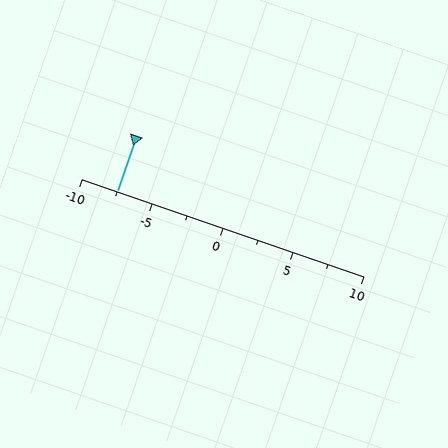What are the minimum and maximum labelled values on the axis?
The axis runs from -10 to 10.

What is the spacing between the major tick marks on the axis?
The major ticks are spaced 5 apart.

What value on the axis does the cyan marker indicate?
The marker indicates approximately -7.5.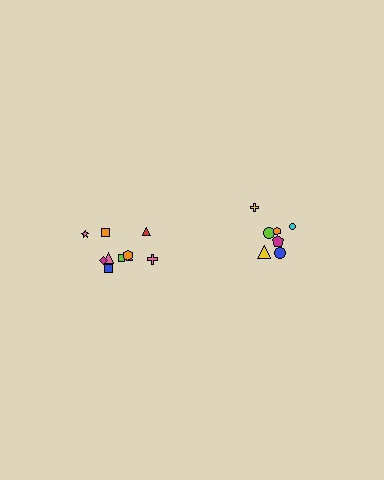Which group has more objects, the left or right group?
The left group.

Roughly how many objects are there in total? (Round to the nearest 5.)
Roughly 15 objects in total.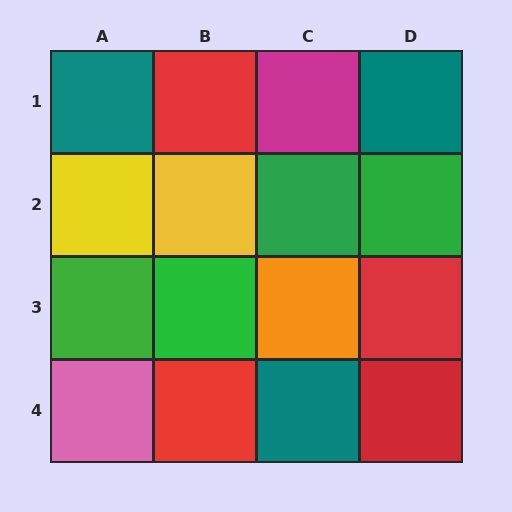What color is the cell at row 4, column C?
Teal.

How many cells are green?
4 cells are green.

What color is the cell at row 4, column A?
Pink.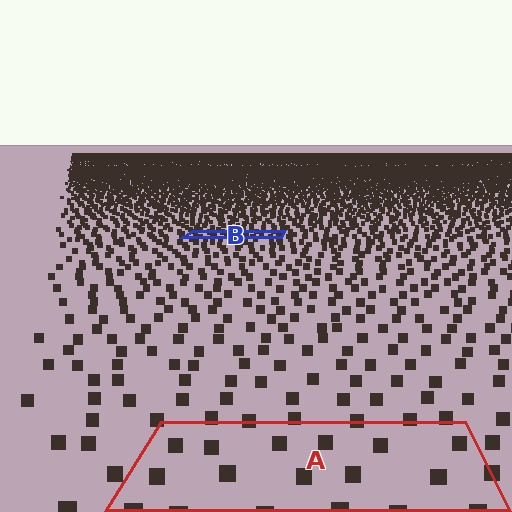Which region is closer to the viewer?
Region A is closer. The texture elements there are larger and more spread out.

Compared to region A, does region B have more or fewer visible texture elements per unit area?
Region B has more texture elements per unit area — they are packed more densely because it is farther away.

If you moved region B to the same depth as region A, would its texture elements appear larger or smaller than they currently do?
They would appear larger. At a closer depth, the same texture elements are projected at a bigger on-screen size.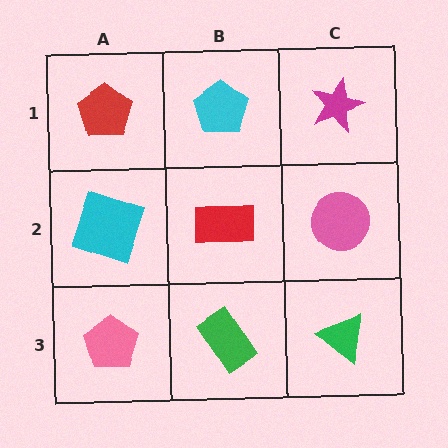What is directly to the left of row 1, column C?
A cyan pentagon.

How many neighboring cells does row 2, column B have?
4.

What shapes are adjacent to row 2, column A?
A red pentagon (row 1, column A), a pink pentagon (row 3, column A), a red rectangle (row 2, column B).